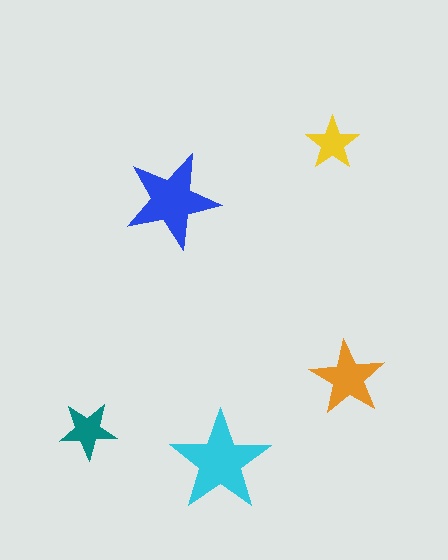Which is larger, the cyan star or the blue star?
The cyan one.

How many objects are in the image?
There are 5 objects in the image.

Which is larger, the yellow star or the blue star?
The blue one.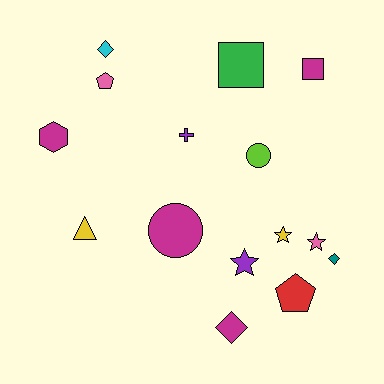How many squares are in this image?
There are 2 squares.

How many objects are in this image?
There are 15 objects.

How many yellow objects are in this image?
There are 2 yellow objects.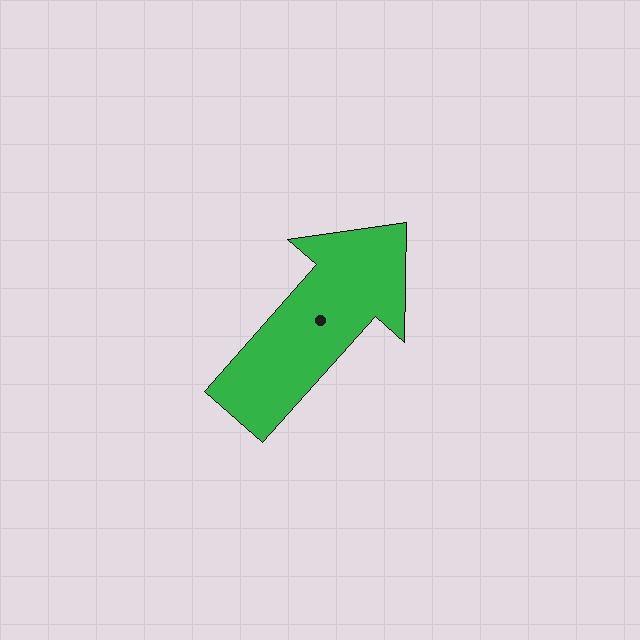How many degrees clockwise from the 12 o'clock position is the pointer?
Approximately 42 degrees.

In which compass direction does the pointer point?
Northeast.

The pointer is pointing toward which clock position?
Roughly 1 o'clock.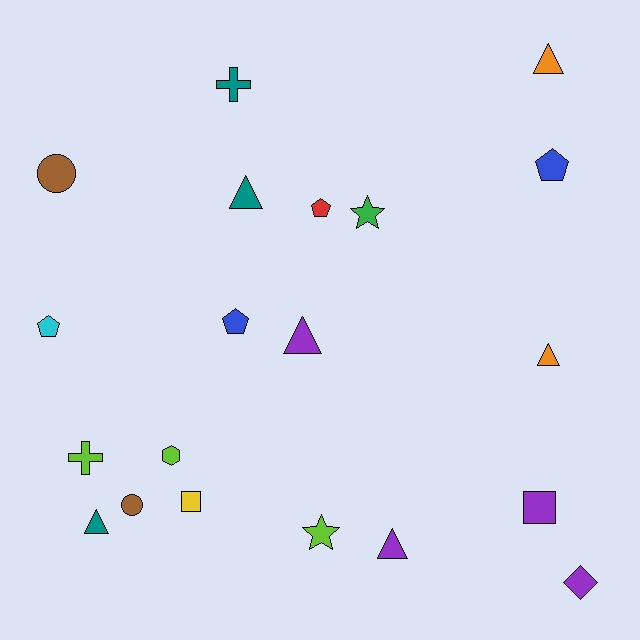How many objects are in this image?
There are 20 objects.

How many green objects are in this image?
There is 1 green object.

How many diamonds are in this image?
There is 1 diamond.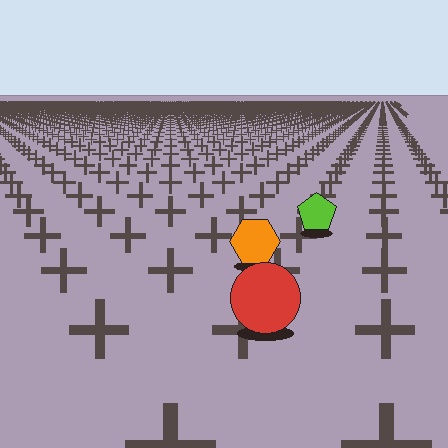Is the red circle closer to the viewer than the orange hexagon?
Yes. The red circle is closer — you can tell from the texture gradient: the ground texture is coarser near it.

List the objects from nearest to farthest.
From nearest to farthest: the red circle, the orange hexagon, the lime pentagon.